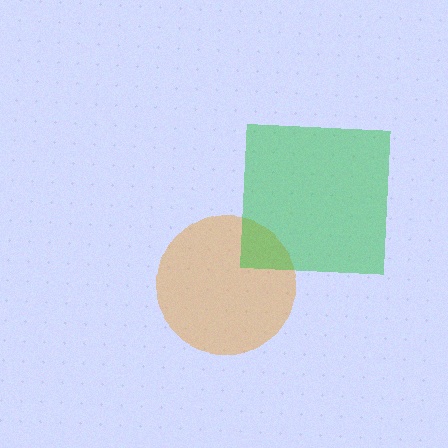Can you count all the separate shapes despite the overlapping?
Yes, there are 2 separate shapes.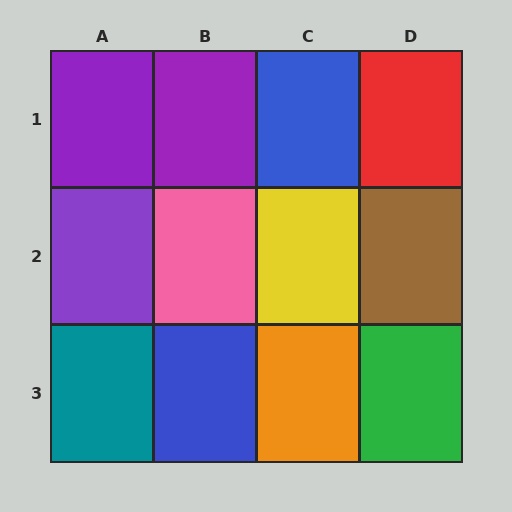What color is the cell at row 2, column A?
Purple.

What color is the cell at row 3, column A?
Teal.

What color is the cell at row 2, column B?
Pink.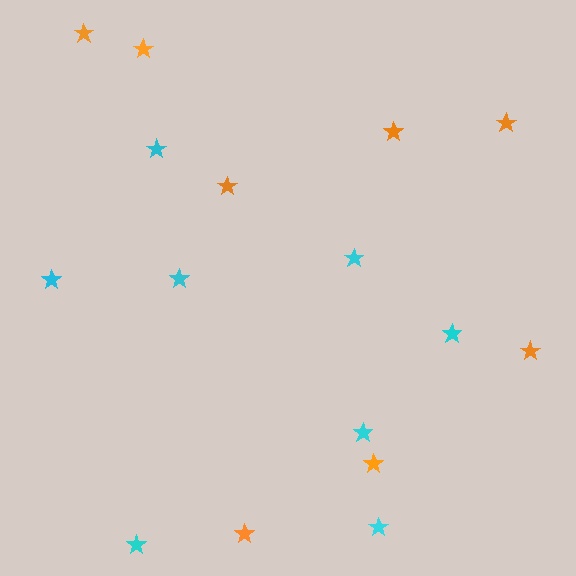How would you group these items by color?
There are 2 groups: one group of orange stars (8) and one group of cyan stars (8).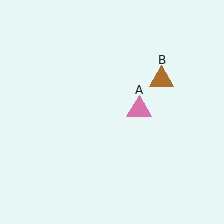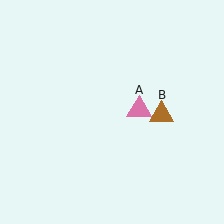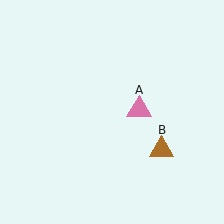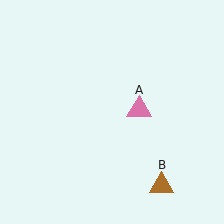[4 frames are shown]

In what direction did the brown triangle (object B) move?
The brown triangle (object B) moved down.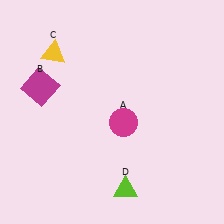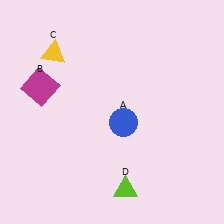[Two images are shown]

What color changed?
The circle (A) changed from magenta in Image 1 to blue in Image 2.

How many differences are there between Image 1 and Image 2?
There is 1 difference between the two images.